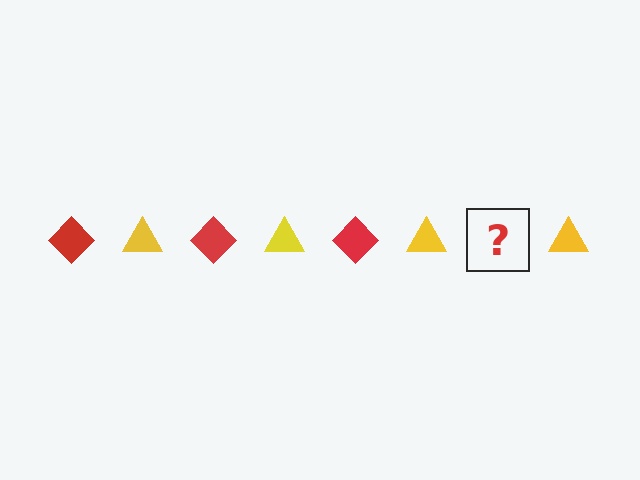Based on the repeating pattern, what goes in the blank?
The blank should be a red diamond.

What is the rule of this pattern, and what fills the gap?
The rule is that the pattern alternates between red diamond and yellow triangle. The gap should be filled with a red diamond.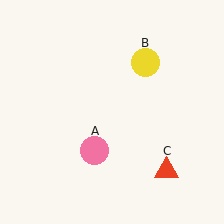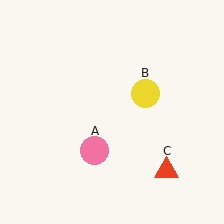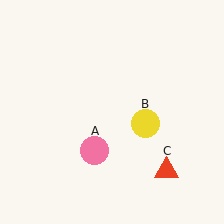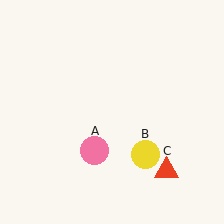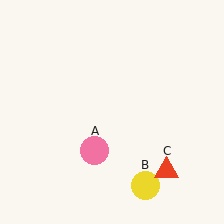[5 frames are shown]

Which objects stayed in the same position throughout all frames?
Pink circle (object A) and red triangle (object C) remained stationary.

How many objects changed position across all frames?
1 object changed position: yellow circle (object B).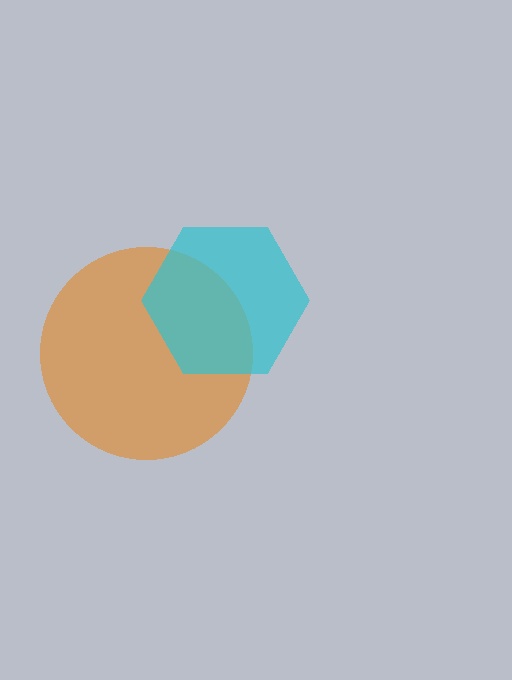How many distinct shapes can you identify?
There are 2 distinct shapes: an orange circle, a cyan hexagon.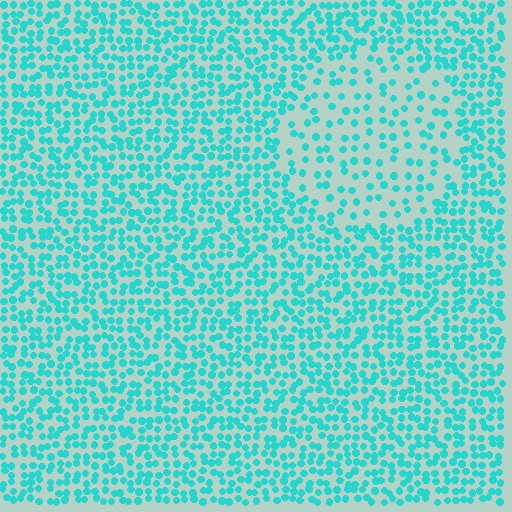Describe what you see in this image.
The image contains small cyan elements arranged at two different densities. A circle-shaped region is visible where the elements are less densely packed than the surrounding area.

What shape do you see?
I see a circle.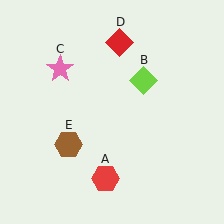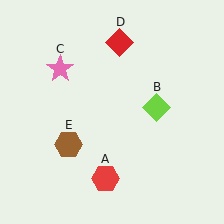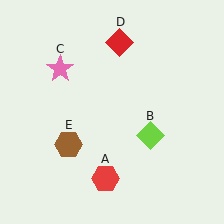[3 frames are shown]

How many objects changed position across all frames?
1 object changed position: lime diamond (object B).